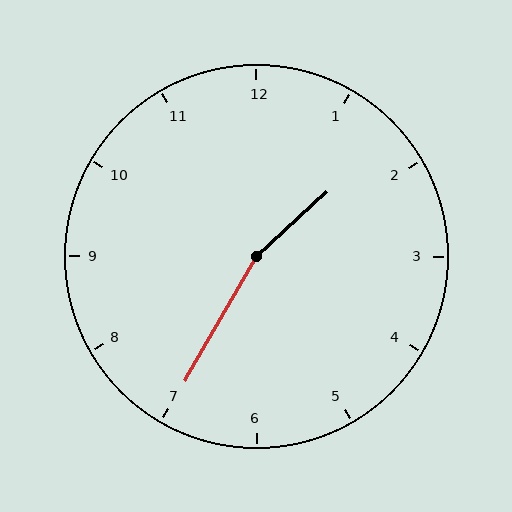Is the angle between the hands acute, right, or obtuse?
It is obtuse.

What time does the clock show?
1:35.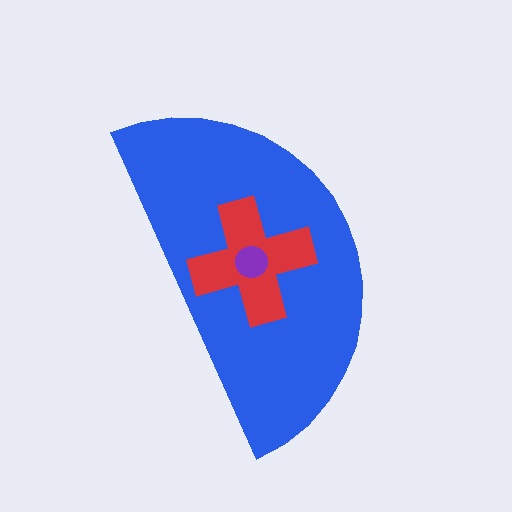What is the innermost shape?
The purple circle.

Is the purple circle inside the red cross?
Yes.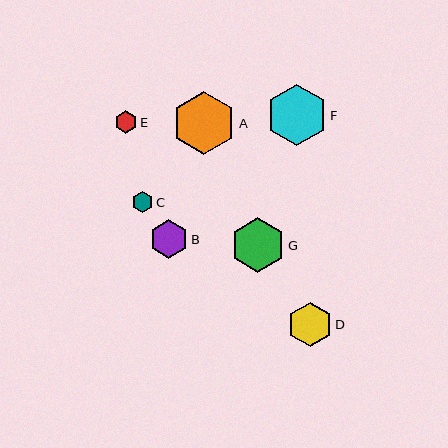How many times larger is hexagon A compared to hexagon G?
Hexagon A is approximately 1.2 times the size of hexagon G.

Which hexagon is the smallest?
Hexagon C is the smallest with a size of approximately 21 pixels.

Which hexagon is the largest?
Hexagon A is the largest with a size of approximately 64 pixels.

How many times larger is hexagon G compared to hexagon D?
Hexagon G is approximately 1.2 times the size of hexagon D.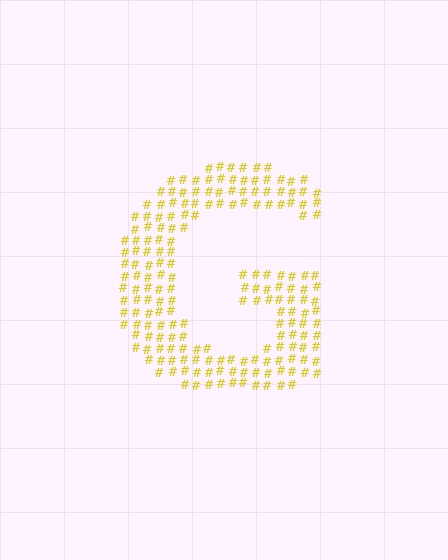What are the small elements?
The small elements are hash symbols.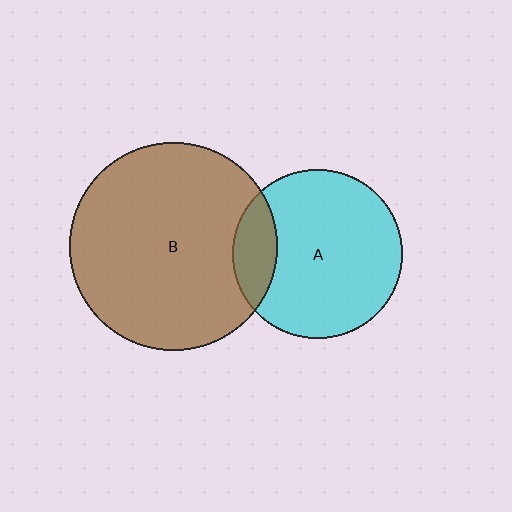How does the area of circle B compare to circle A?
Approximately 1.5 times.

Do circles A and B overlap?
Yes.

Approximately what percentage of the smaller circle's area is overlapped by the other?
Approximately 15%.